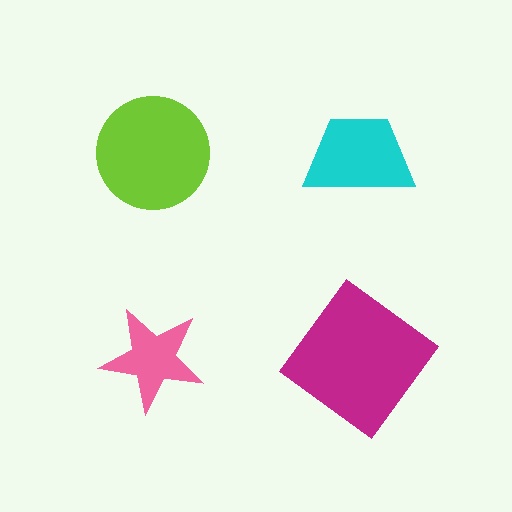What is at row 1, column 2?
A cyan trapezoid.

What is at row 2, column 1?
A pink star.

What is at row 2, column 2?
A magenta diamond.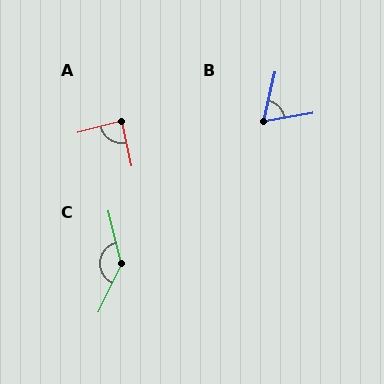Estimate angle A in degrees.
Approximately 87 degrees.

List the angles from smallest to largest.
B (68°), A (87°), C (141°).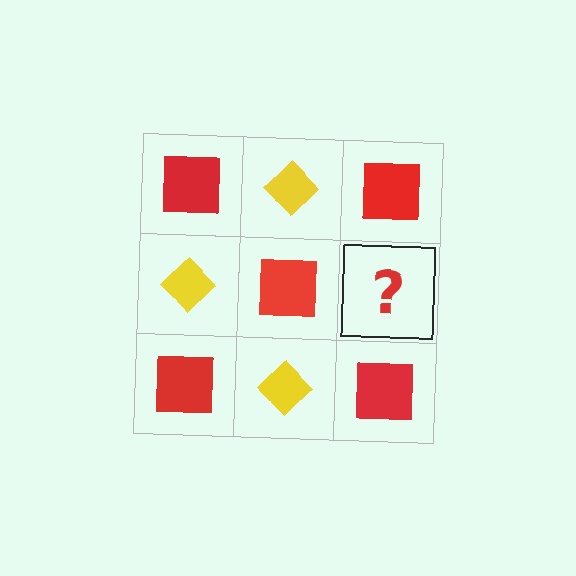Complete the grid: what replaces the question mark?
The question mark should be replaced with a yellow diamond.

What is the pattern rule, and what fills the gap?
The rule is that it alternates red square and yellow diamond in a checkerboard pattern. The gap should be filled with a yellow diamond.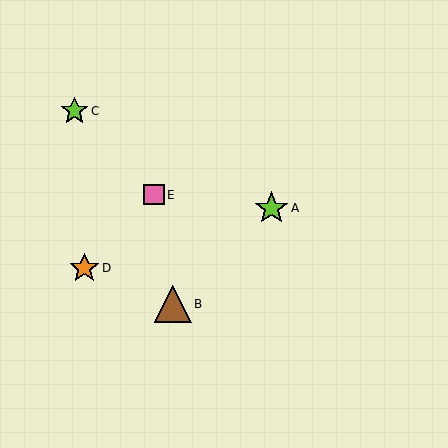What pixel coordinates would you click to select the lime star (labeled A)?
Click at (271, 208) to select the lime star A.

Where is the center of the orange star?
The center of the orange star is at (84, 268).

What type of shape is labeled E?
Shape E is a pink square.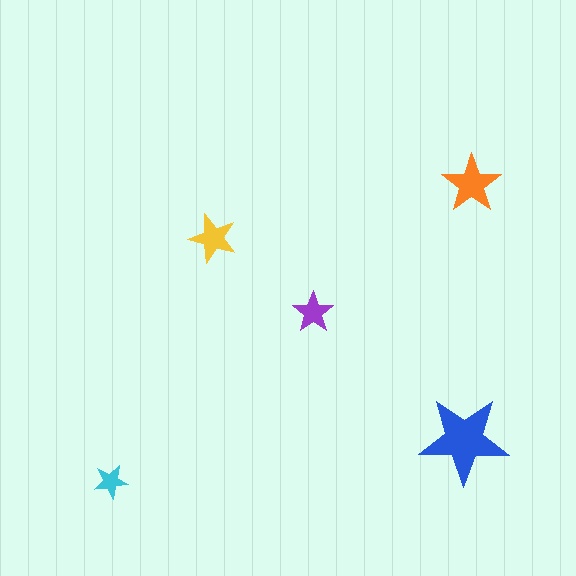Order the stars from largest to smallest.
the blue one, the orange one, the yellow one, the purple one, the cyan one.